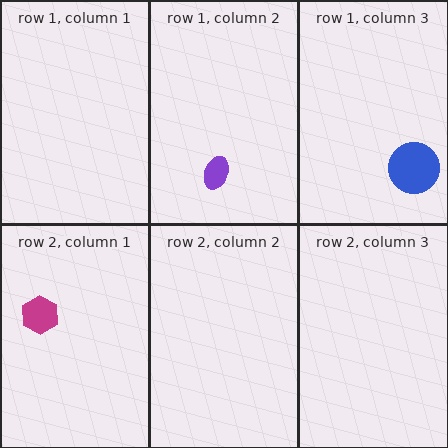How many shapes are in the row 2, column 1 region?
1.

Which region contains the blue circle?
The row 1, column 3 region.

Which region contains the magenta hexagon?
The row 2, column 1 region.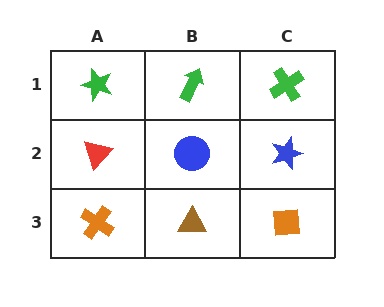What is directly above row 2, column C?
A green cross.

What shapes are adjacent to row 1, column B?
A blue circle (row 2, column B), a green star (row 1, column A), a green cross (row 1, column C).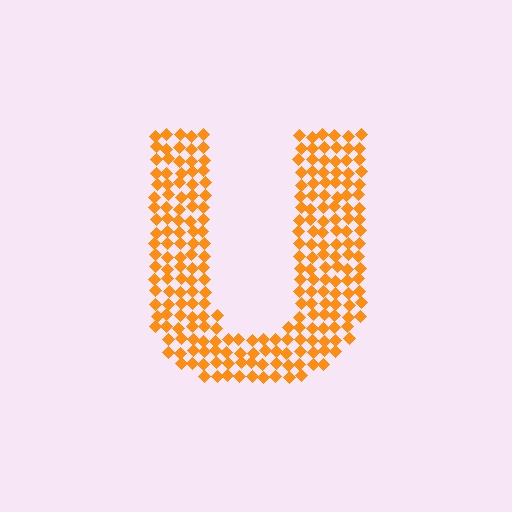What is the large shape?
The large shape is the letter U.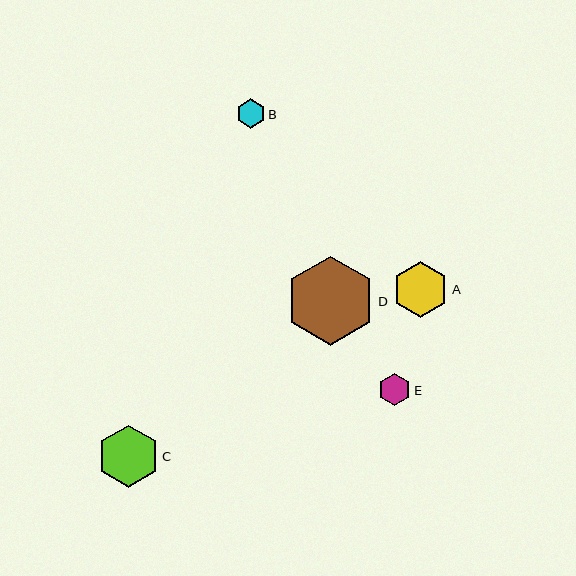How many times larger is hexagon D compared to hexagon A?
Hexagon D is approximately 1.6 times the size of hexagon A.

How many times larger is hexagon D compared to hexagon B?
Hexagon D is approximately 3.0 times the size of hexagon B.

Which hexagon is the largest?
Hexagon D is the largest with a size of approximately 89 pixels.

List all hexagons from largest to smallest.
From largest to smallest: D, C, A, E, B.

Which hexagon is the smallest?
Hexagon B is the smallest with a size of approximately 29 pixels.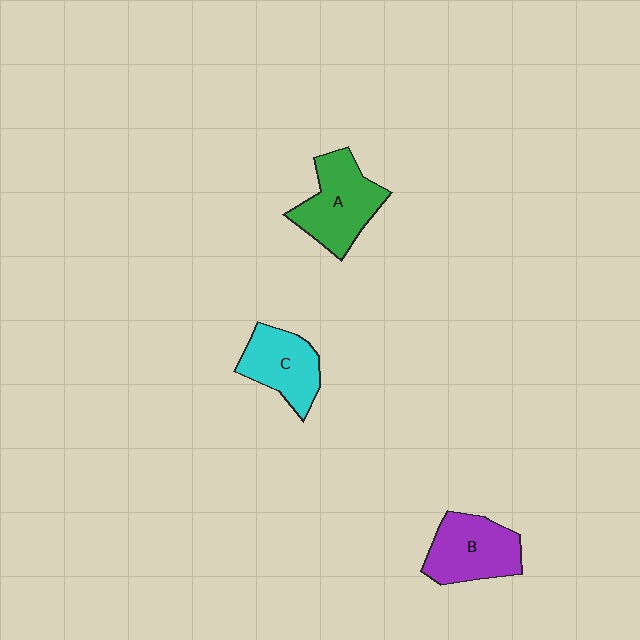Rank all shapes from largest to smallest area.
From largest to smallest: A (green), B (purple), C (cyan).